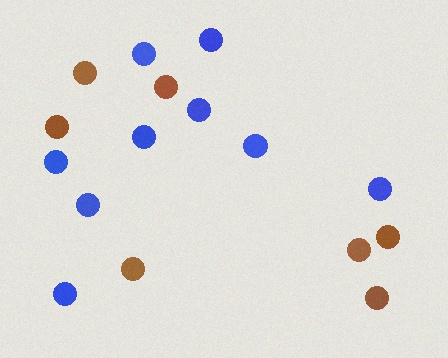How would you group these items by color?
There are 2 groups: one group of blue circles (9) and one group of brown circles (7).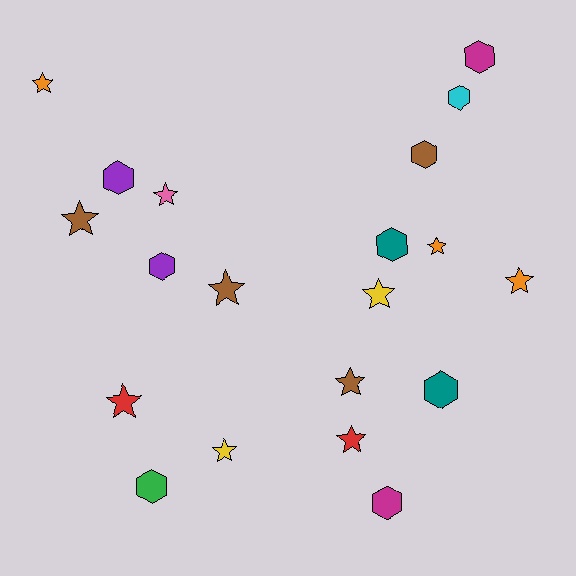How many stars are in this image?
There are 11 stars.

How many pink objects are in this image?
There is 1 pink object.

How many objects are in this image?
There are 20 objects.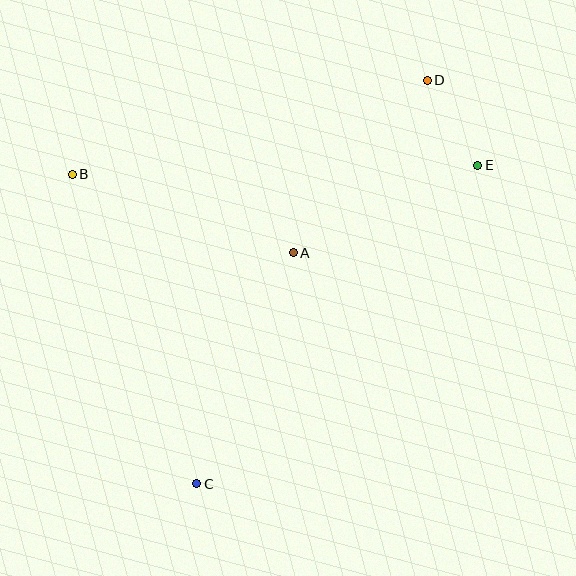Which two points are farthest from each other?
Points C and D are farthest from each other.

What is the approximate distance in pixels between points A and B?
The distance between A and B is approximately 235 pixels.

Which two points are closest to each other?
Points D and E are closest to each other.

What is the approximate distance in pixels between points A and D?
The distance between A and D is approximately 219 pixels.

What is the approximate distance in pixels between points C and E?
The distance between C and E is approximately 425 pixels.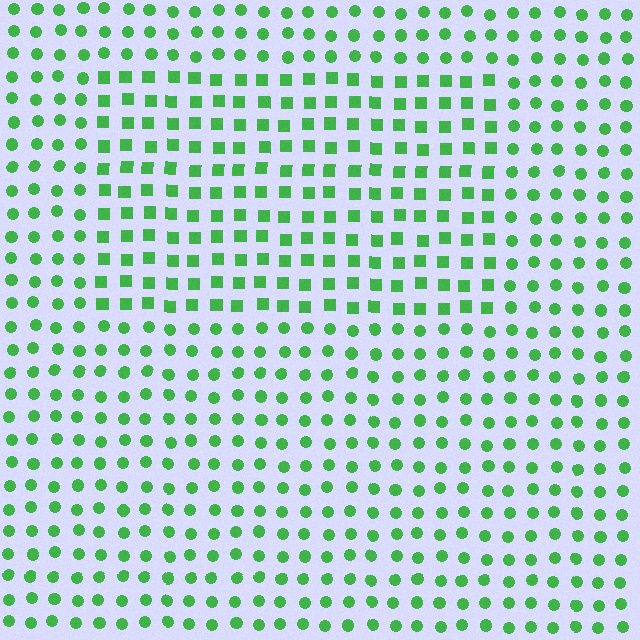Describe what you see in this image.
The image is filled with small green elements arranged in a uniform grid. A rectangle-shaped region contains squares, while the surrounding area contains circles. The boundary is defined purely by the change in element shape.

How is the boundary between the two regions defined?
The boundary is defined by a change in element shape: squares inside vs. circles outside. All elements share the same color and spacing.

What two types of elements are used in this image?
The image uses squares inside the rectangle region and circles outside it.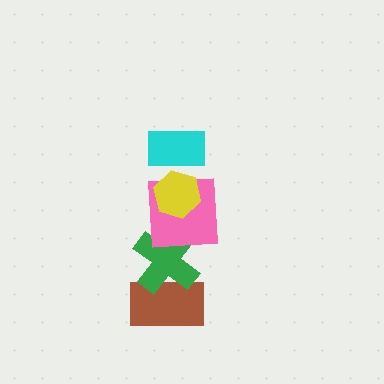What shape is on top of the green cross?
The pink square is on top of the green cross.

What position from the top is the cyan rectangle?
The cyan rectangle is 1st from the top.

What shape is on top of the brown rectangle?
The green cross is on top of the brown rectangle.